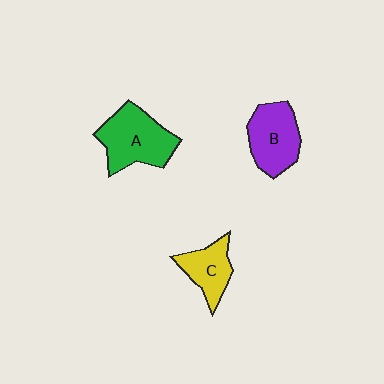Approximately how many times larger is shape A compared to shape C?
Approximately 1.6 times.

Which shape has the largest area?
Shape A (green).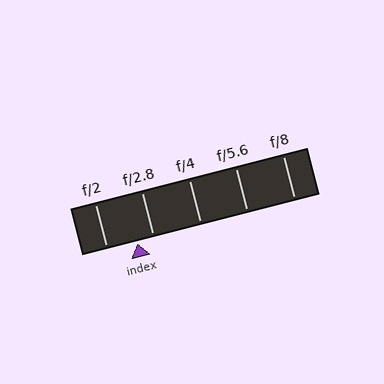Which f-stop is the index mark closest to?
The index mark is closest to f/2.8.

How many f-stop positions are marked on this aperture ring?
There are 5 f-stop positions marked.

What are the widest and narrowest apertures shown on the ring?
The widest aperture shown is f/2 and the narrowest is f/8.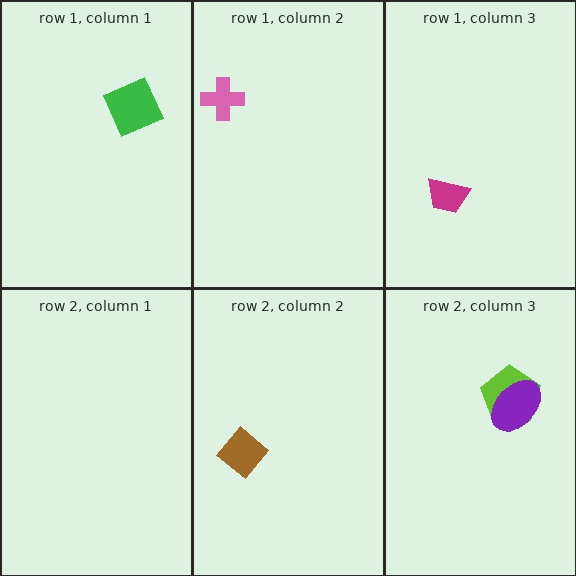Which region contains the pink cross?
The row 1, column 2 region.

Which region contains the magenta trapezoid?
The row 1, column 3 region.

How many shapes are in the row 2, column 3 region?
2.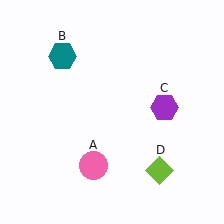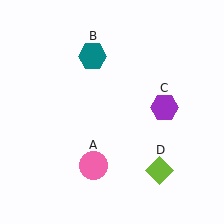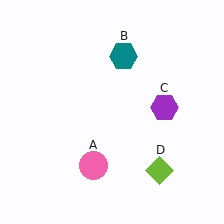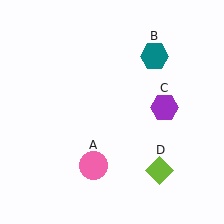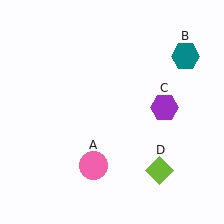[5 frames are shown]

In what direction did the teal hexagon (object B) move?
The teal hexagon (object B) moved right.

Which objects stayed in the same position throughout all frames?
Pink circle (object A) and purple hexagon (object C) and lime diamond (object D) remained stationary.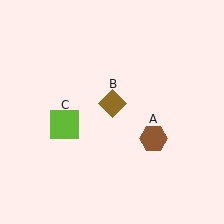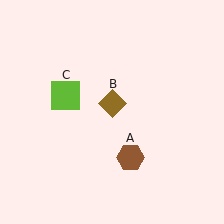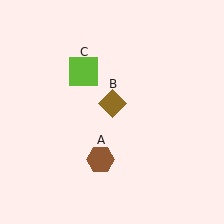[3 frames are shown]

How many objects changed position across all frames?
2 objects changed position: brown hexagon (object A), lime square (object C).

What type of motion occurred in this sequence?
The brown hexagon (object A), lime square (object C) rotated clockwise around the center of the scene.